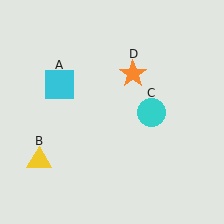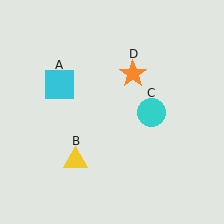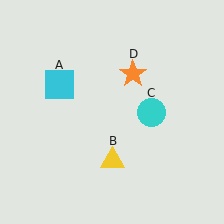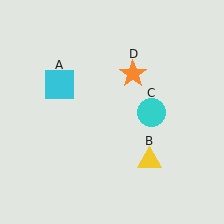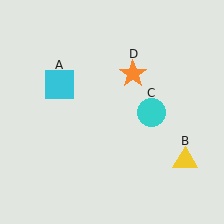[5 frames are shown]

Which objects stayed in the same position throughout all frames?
Cyan square (object A) and cyan circle (object C) and orange star (object D) remained stationary.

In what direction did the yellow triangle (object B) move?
The yellow triangle (object B) moved right.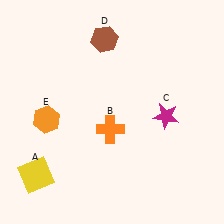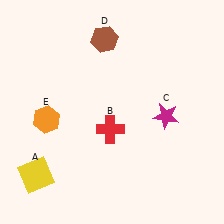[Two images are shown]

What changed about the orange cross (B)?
In Image 1, B is orange. In Image 2, it changed to red.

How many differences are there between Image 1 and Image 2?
There is 1 difference between the two images.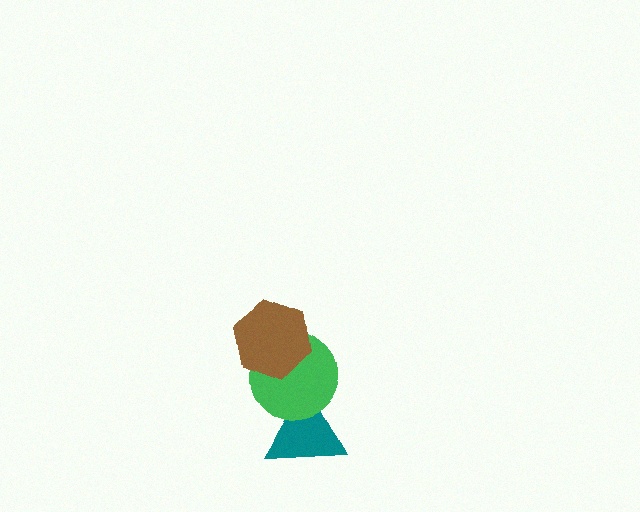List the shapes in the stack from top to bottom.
From top to bottom: the brown hexagon, the green circle, the teal triangle.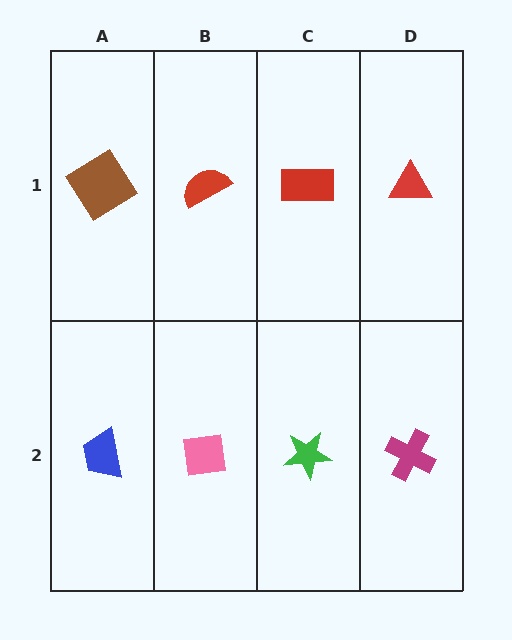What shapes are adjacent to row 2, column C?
A red rectangle (row 1, column C), a pink square (row 2, column B), a magenta cross (row 2, column D).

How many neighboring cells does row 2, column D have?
2.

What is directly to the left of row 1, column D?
A red rectangle.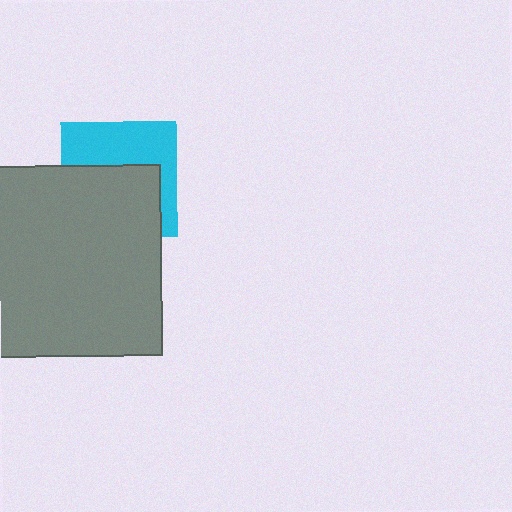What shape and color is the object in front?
The object in front is a gray rectangle.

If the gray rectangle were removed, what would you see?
You would see the complete cyan square.